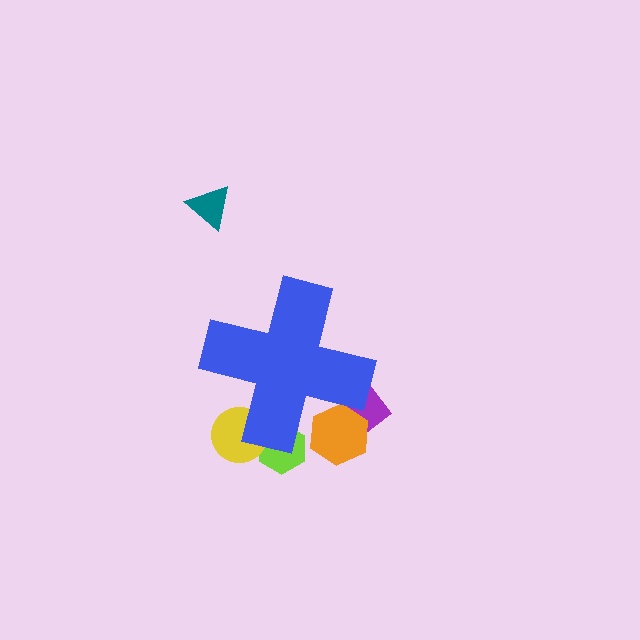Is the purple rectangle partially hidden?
Yes, the purple rectangle is partially hidden behind the blue cross.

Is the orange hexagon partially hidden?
Yes, the orange hexagon is partially hidden behind the blue cross.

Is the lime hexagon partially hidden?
Yes, the lime hexagon is partially hidden behind the blue cross.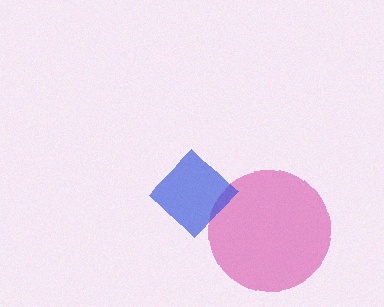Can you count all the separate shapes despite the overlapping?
Yes, there are 2 separate shapes.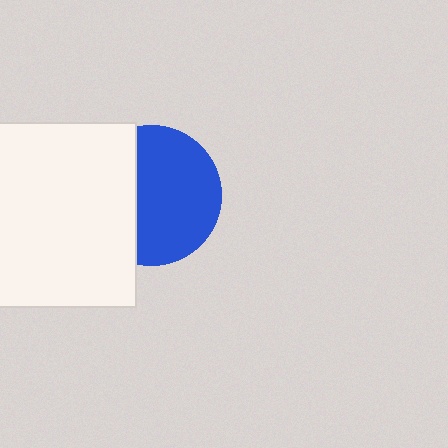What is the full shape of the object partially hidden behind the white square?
The partially hidden object is a blue circle.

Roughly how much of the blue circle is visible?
About half of it is visible (roughly 63%).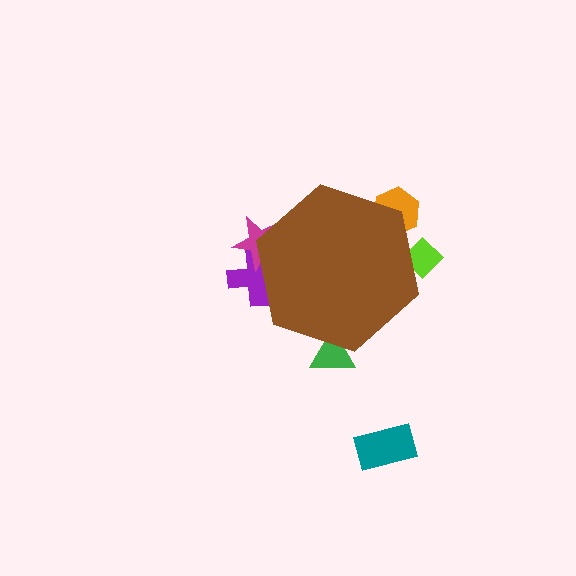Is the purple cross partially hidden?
Yes, the purple cross is partially hidden behind the brown hexagon.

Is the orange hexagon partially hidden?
Yes, the orange hexagon is partially hidden behind the brown hexagon.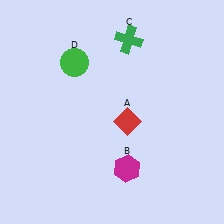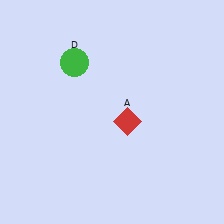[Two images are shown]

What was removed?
The magenta hexagon (B), the green cross (C) were removed in Image 2.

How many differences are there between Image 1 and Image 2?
There are 2 differences between the two images.